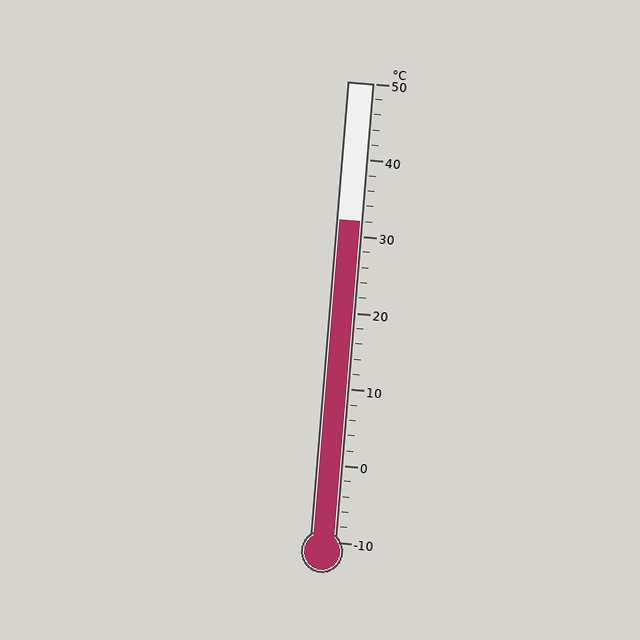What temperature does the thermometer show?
The thermometer shows approximately 32°C.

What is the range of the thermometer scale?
The thermometer scale ranges from -10°C to 50°C.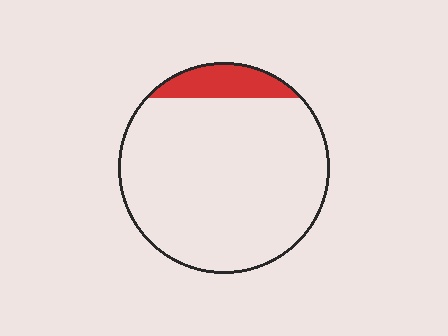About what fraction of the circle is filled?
About one tenth (1/10).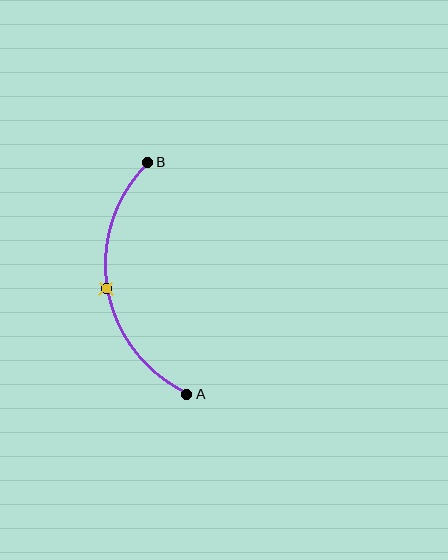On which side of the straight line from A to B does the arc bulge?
The arc bulges to the left of the straight line connecting A and B.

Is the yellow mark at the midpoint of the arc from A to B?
Yes. The yellow mark lies on the arc at equal arc-length from both A and B — it is the arc midpoint.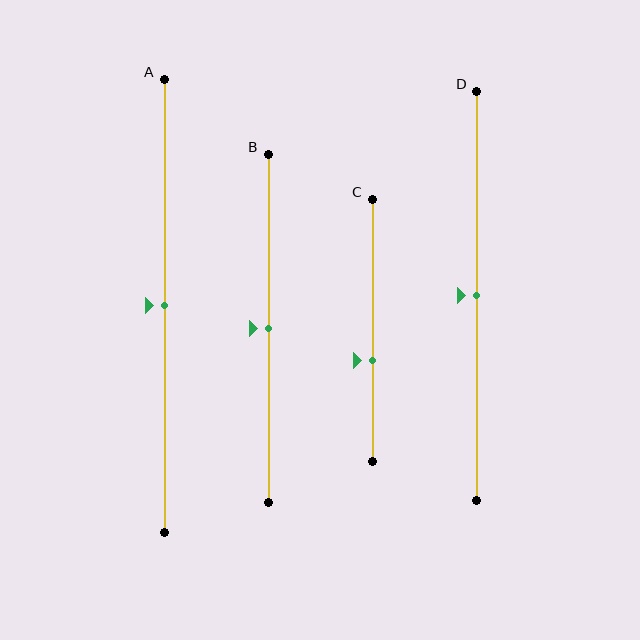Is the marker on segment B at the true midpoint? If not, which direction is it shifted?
Yes, the marker on segment B is at the true midpoint.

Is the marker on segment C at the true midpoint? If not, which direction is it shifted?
No, the marker on segment C is shifted downward by about 12% of the segment length.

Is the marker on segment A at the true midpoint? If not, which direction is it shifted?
Yes, the marker on segment A is at the true midpoint.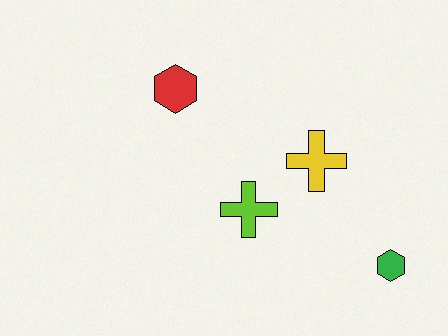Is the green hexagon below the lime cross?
Yes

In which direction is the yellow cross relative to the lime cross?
The yellow cross is to the right of the lime cross.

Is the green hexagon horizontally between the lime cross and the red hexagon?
No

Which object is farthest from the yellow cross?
The red hexagon is farthest from the yellow cross.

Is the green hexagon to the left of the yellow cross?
No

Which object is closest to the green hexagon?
The yellow cross is closest to the green hexagon.